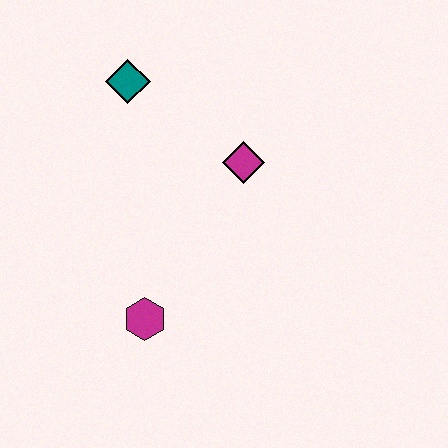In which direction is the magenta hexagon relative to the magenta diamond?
The magenta hexagon is below the magenta diamond.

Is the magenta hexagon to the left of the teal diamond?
No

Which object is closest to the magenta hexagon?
The magenta diamond is closest to the magenta hexagon.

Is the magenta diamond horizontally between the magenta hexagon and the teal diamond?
No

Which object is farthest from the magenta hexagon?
The teal diamond is farthest from the magenta hexagon.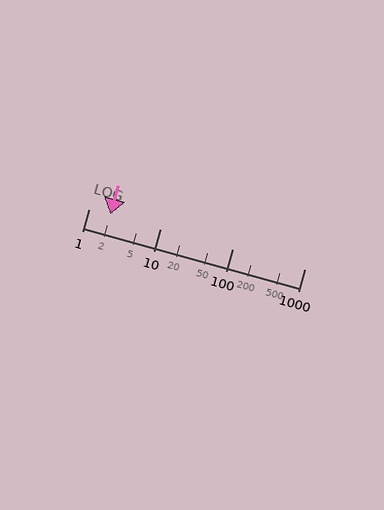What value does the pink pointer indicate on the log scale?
The pointer indicates approximately 2.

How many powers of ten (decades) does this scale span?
The scale spans 3 decades, from 1 to 1000.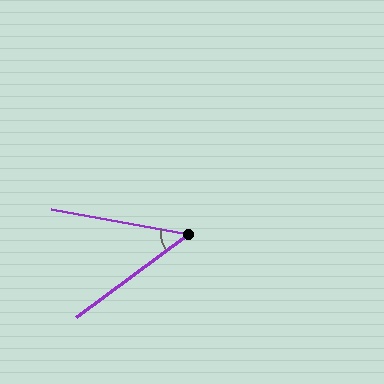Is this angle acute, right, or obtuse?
It is acute.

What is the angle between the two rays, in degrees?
Approximately 47 degrees.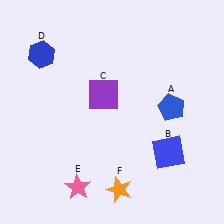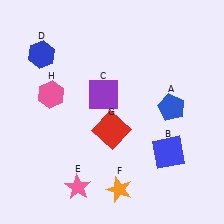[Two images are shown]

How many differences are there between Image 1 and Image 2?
There are 2 differences between the two images.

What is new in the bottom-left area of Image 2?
A red square (G) was added in the bottom-left area of Image 2.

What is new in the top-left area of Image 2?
A pink hexagon (H) was added in the top-left area of Image 2.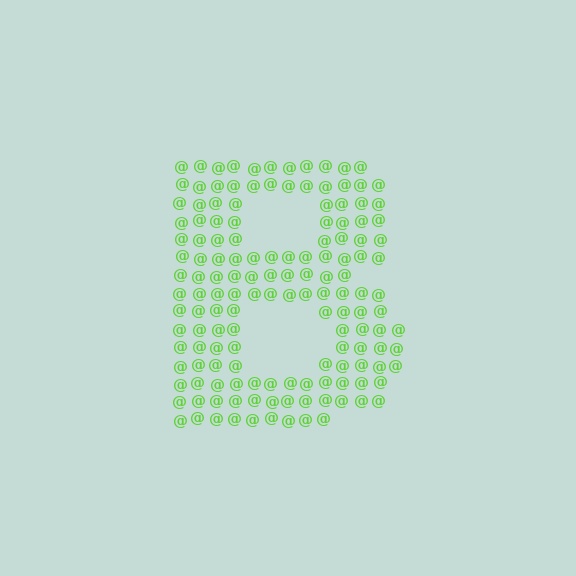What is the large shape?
The large shape is the letter B.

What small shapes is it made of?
It is made of small at signs.